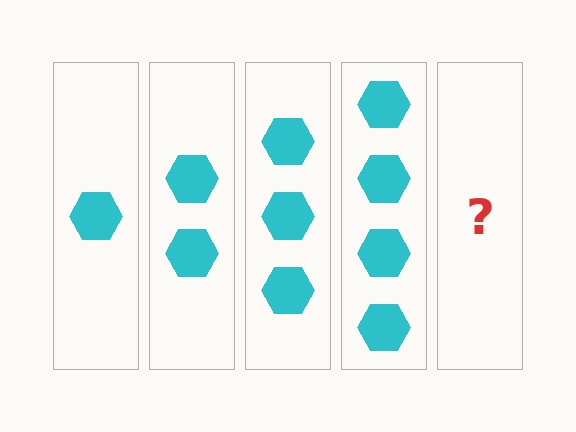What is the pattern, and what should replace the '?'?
The pattern is that each step adds one more hexagon. The '?' should be 5 hexagons.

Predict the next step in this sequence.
The next step is 5 hexagons.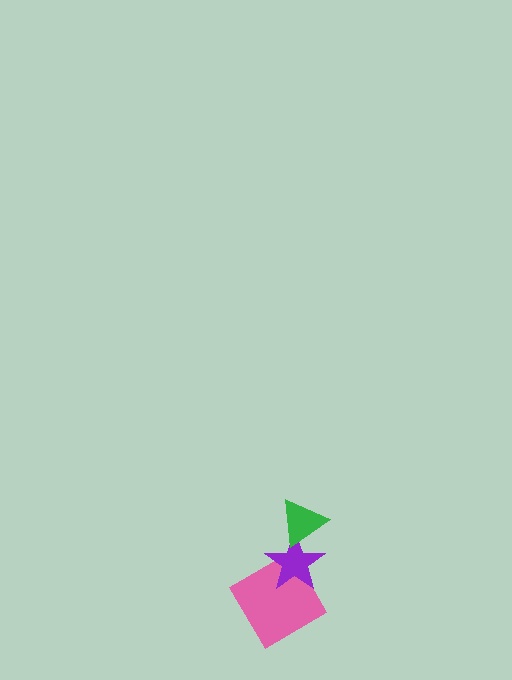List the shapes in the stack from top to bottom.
From top to bottom: the green triangle, the purple star, the pink diamond.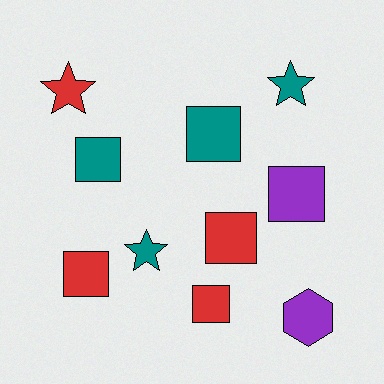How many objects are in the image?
There are 10 objects.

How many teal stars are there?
There are 2 teal stars.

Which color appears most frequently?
Teal, with 4 objects.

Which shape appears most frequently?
Square, with 6 objects.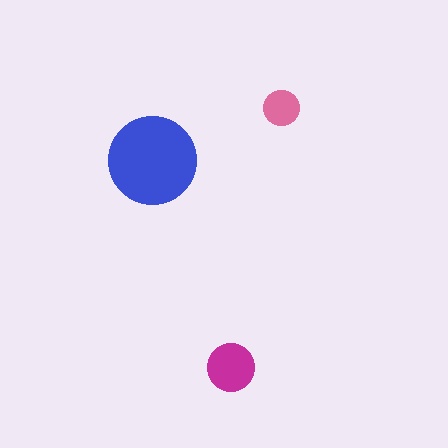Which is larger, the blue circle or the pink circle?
The blue one.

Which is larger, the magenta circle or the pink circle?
The magenta one.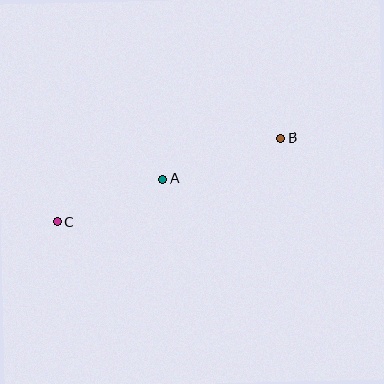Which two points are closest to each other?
Points A and C are closest to each other.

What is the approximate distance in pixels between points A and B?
The distance between A and B is approximately 125 pixels.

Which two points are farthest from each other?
Points B and C are farthest from each other.